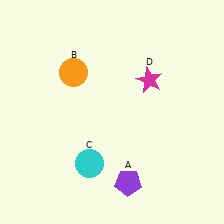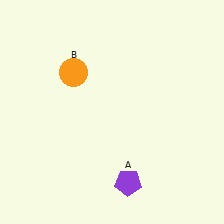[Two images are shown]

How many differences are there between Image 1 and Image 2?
There are 2 differences between the two images.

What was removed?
The cyan circle (C), the magenta star (D) were removed in Image 2.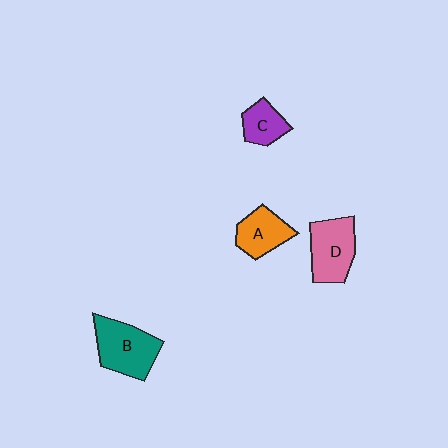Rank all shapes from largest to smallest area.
From largest to smallest: B (teal), D (pink), A (orange), C (purple).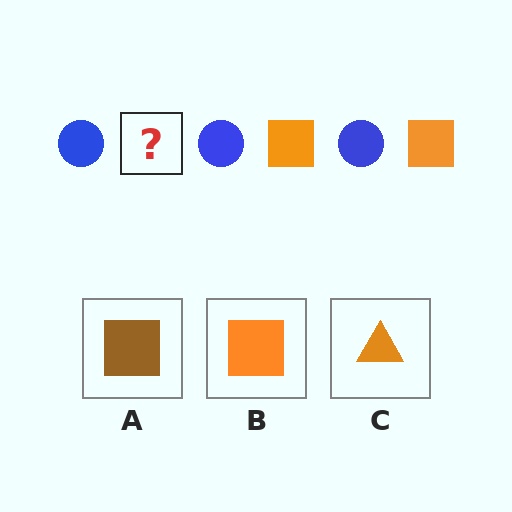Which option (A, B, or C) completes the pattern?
B.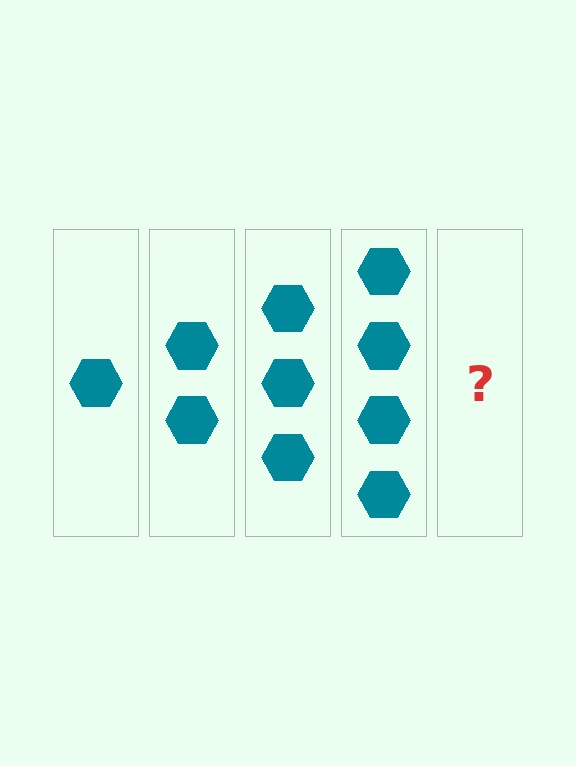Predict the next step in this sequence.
The next step is 5 hexagons.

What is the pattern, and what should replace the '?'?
The pattern is that each step adds one more hexagon. The '?' should be 5 hexagons.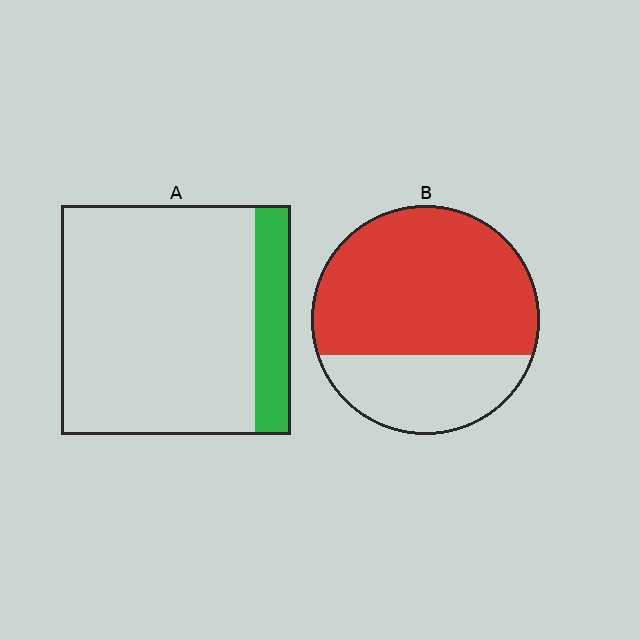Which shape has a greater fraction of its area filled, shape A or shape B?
Shape B.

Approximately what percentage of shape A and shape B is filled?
A is approximately 15% and B is approximately 70%.